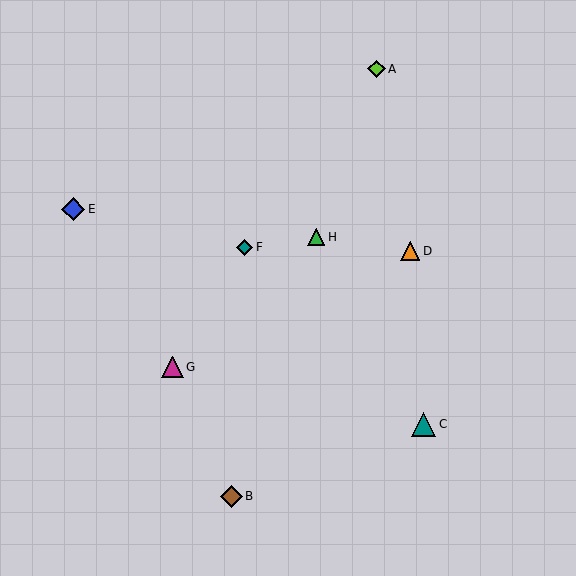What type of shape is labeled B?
Shape B is a brown diamond.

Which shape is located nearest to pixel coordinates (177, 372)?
The magenta triangle (labeled G) at (173, 367) is nearest to that location.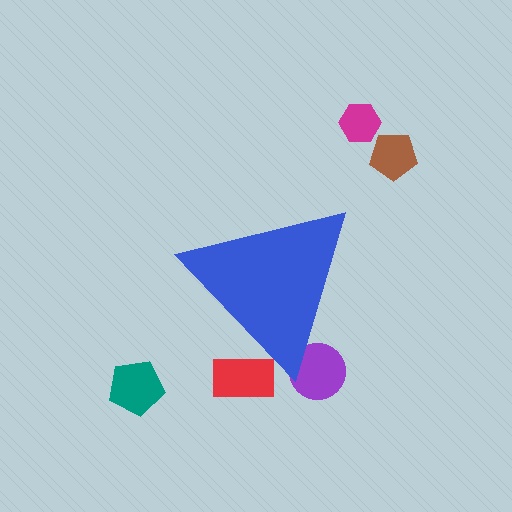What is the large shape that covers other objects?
A blue triangle.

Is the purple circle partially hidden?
Yes, the purple circle is partially hidden behind the blue triangle.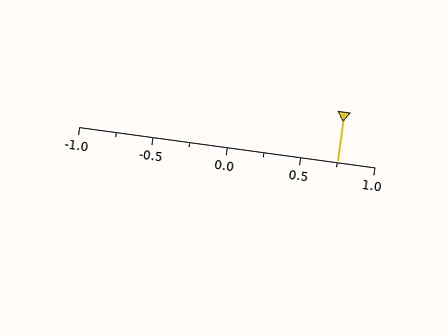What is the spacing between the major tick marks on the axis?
The major ticks are spaced 0.5 apart.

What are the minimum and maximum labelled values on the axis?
The axis runs from -1.0 to 1.0.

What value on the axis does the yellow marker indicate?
The marker indicates approximately 0.75.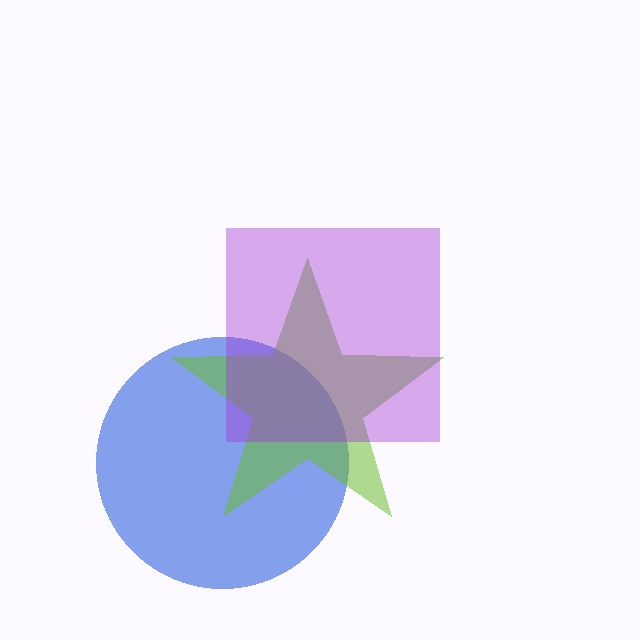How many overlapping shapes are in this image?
There are 3 overlapping shapes in the image.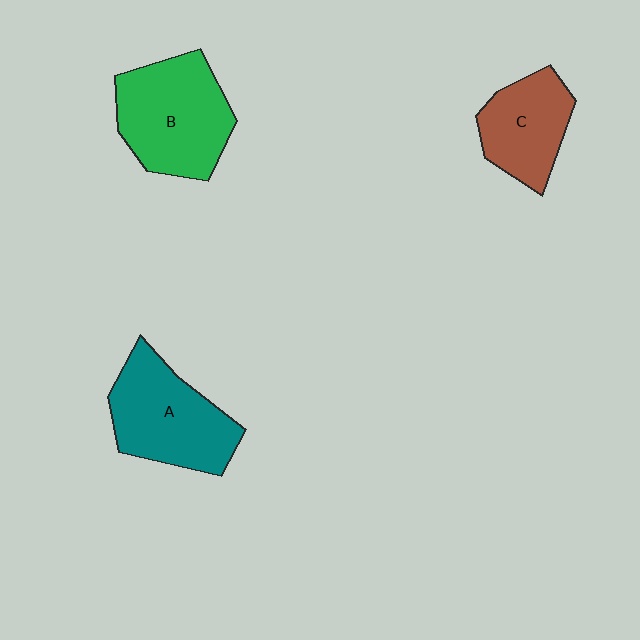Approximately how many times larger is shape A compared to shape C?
Approximately 1.3 times.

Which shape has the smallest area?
Shape C (brown).